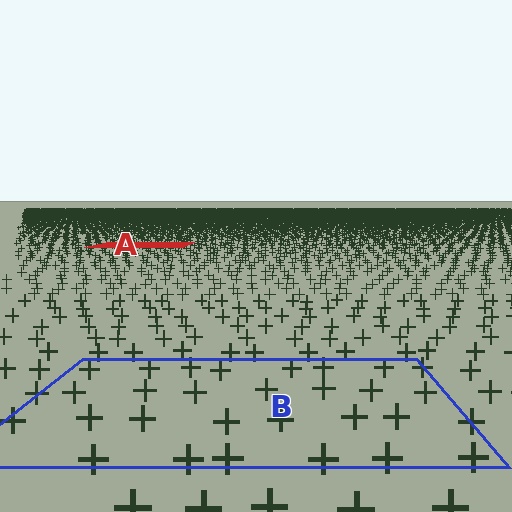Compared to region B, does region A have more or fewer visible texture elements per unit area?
Region A has more texture elements per unit area — they are packed more densely because it is farther away.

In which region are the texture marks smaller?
The texture marks are smaller in region A, because it is farther away.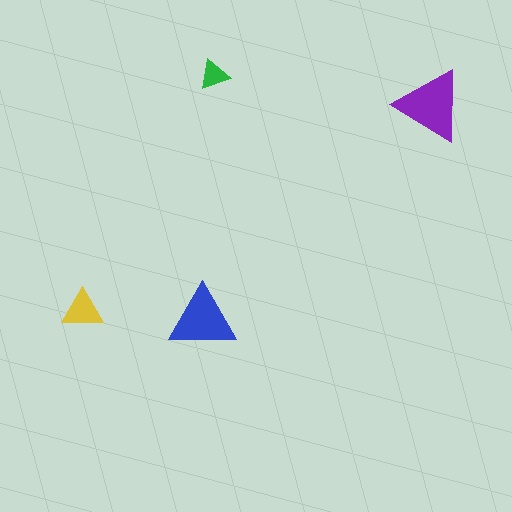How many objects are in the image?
There are 4 objects in the image.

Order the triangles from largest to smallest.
the purple one, the blue one, the yellow one, the green one.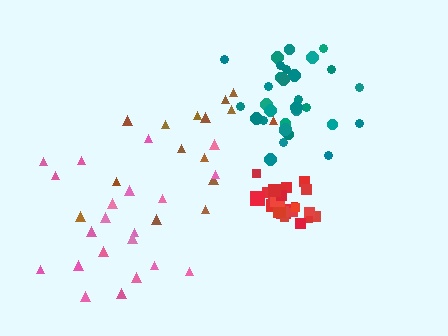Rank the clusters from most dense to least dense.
red, teal, pink, brown.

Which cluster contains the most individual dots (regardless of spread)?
Teal (31).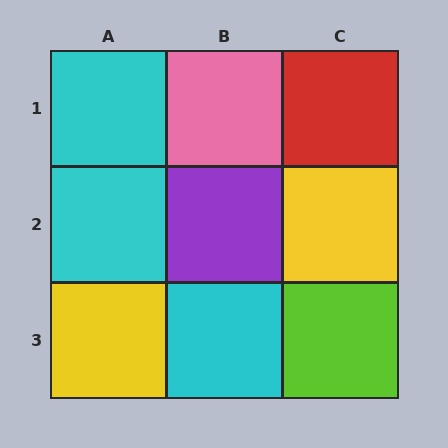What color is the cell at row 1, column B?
Pink.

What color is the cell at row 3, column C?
Lime.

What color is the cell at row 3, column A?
Yellow.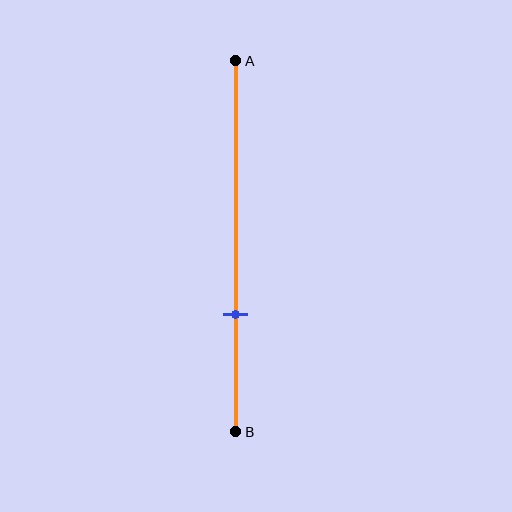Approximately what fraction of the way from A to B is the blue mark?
The blue mark is approximately 70% of the way from A to B.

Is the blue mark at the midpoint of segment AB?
No, the mark is at about 70% from A, not at the 50% midpoint.